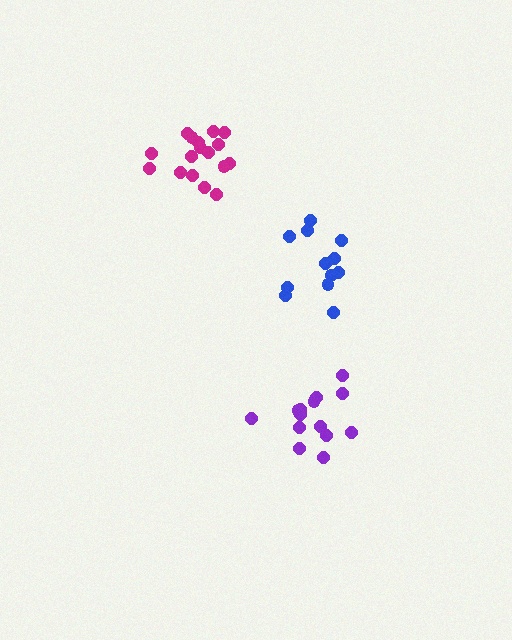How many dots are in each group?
Group 1: 14 dots, Group 2: 17 dots, Group 3: 12 dots (43 total).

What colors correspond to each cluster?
The clusters are colored: purple, magenta, blue.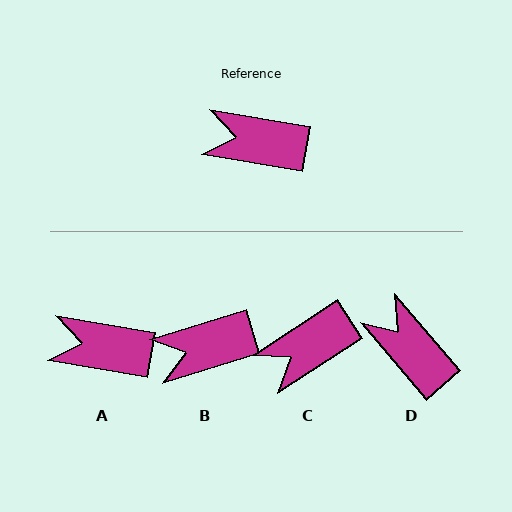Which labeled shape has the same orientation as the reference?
A.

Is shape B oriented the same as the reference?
No, it is off by about 27 degrees.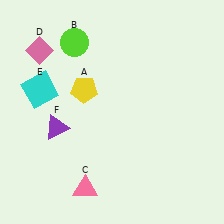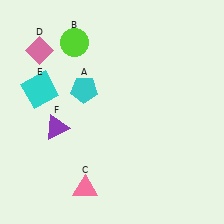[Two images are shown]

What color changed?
The pentagon (A) changed from yellow in Image 1 to cyan in Image 2.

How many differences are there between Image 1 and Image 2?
There is 1 difference between the two images.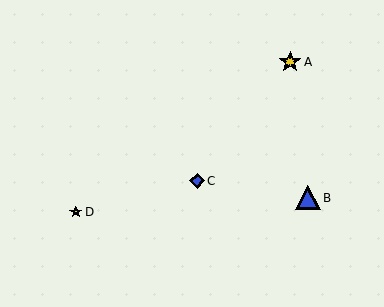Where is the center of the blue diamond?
The center of the blue diamond is at (197, 181).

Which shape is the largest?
The blue triangle (labeled B) is the largest.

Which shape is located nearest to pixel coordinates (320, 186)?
The blue triangle (labeled B) at (308, 198) is nearest to that location.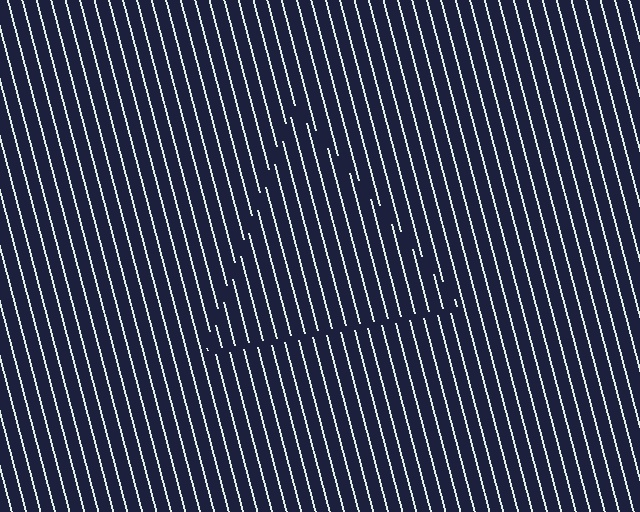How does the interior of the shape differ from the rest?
The interior of the shape contains the same grating, shifted by half a period — the contour is defined by the phase discontinuity where line-ends from the inner and outer gratings abut.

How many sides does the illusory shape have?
3 sides — the line-ends trace a triangle.